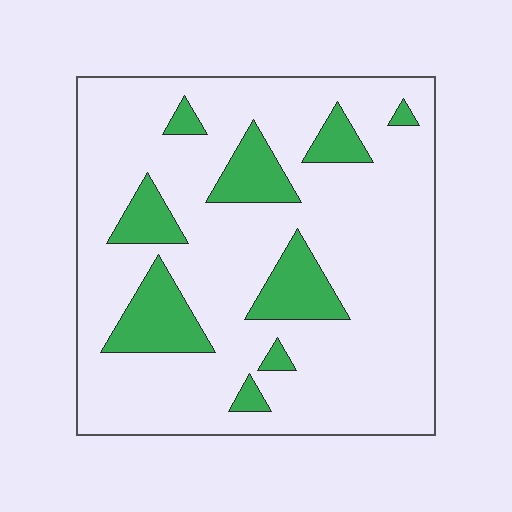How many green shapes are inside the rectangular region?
9.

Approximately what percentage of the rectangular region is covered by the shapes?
Approximately 20%.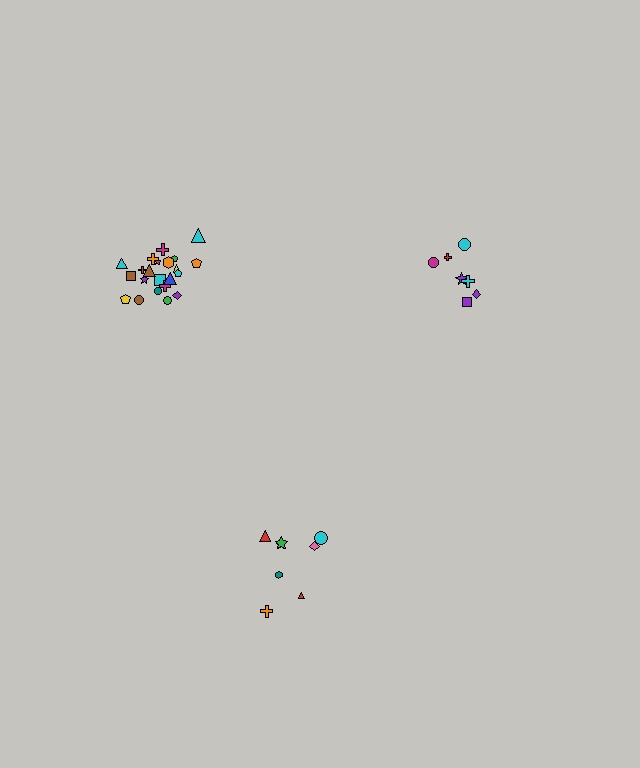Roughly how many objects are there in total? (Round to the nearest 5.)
Roughly 35 objects in total.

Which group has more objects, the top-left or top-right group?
The top-left group.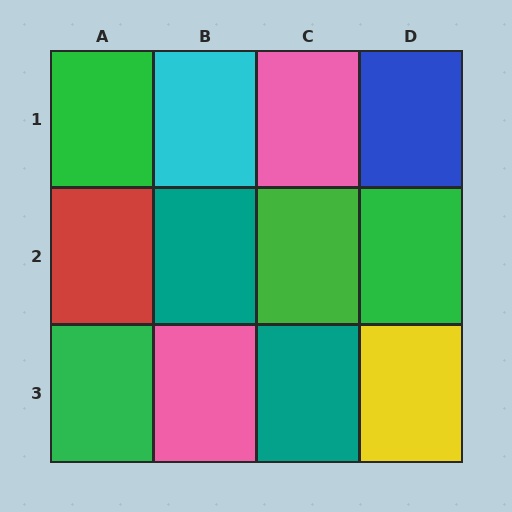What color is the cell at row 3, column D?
Yellow.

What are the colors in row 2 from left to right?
Red, teal, green, green.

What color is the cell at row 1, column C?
Pink.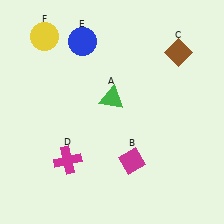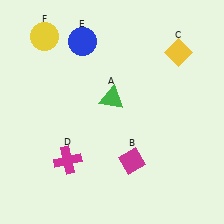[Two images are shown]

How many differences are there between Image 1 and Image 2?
There is 1 difference between the two images.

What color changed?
The diamond (C) changed from brown in Image 1 to yellow in Image 2.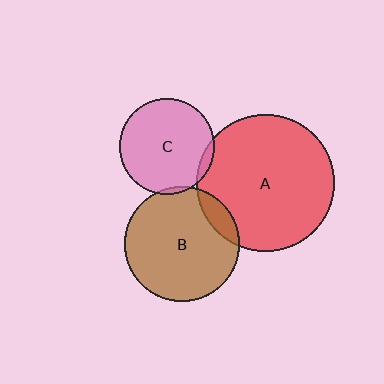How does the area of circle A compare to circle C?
Approximately 2.1 times.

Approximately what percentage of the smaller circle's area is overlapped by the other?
Approximately 5%.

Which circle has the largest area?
Circle A (red).